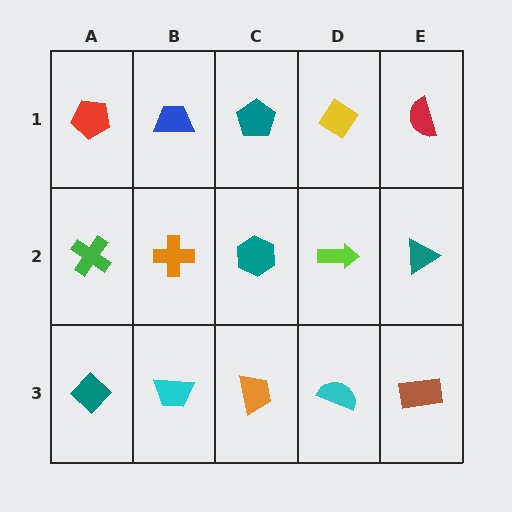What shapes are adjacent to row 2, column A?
A red pentagon (row 1, column A), a teal diamond (row 3, column A), an orange cross (row 2, column B).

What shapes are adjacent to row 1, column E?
A teal triangle (row 2, column E), a yellow diamond (row 1, column D).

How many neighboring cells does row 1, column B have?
3.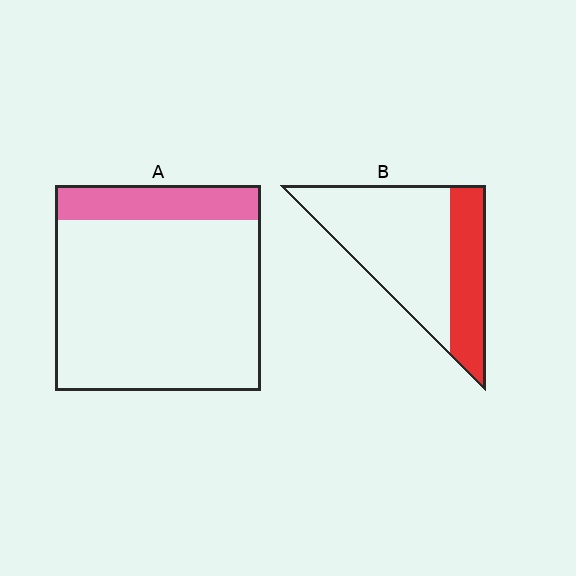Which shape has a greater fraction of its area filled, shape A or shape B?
Shape B.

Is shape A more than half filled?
No.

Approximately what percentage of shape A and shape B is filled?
A is approximately 15% and B is approximately 30%.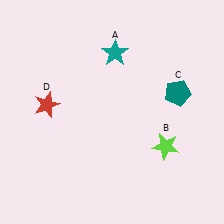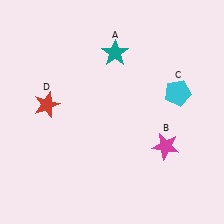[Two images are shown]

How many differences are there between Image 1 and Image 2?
There are 2 differences between the two images.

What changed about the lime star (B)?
In Image 1, B is lime. In Image 2, it changed to magenta.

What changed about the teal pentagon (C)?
In Image 1, C is teal. In Image 2, it changed to cyan.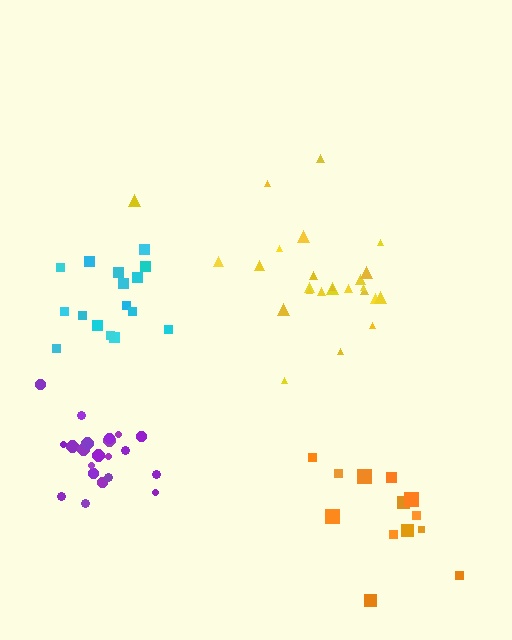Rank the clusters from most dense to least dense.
purple, cyan, yellow, orange.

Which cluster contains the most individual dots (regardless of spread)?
Yellow (25).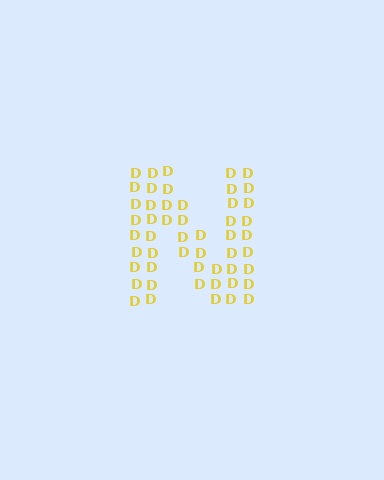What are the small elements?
The small elements are letter D's.